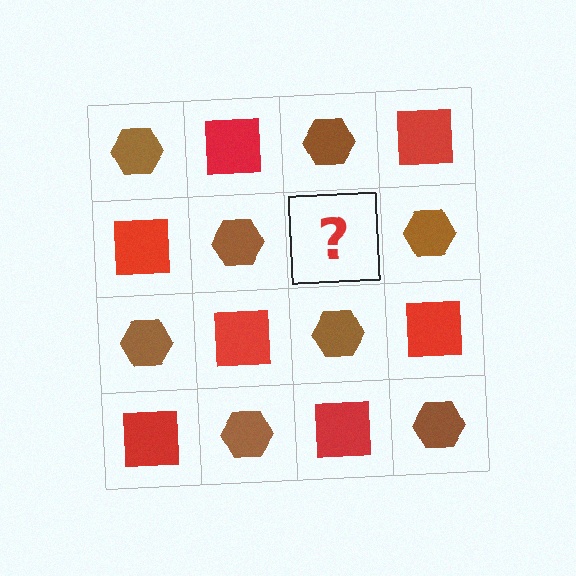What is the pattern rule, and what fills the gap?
The rule is that it alternates brown hexagon and red square in a checkerboard pattern. The gap should be filled with a red square.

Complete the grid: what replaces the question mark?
The question mark should be replaced with a red square.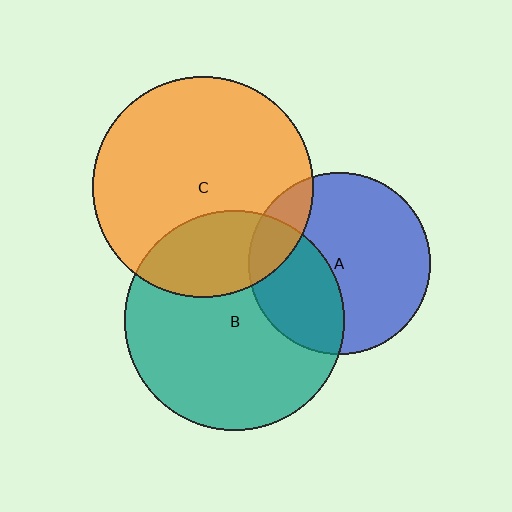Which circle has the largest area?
Circle C (orange).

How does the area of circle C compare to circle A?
Approximately 1.5 times.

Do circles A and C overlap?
Yes.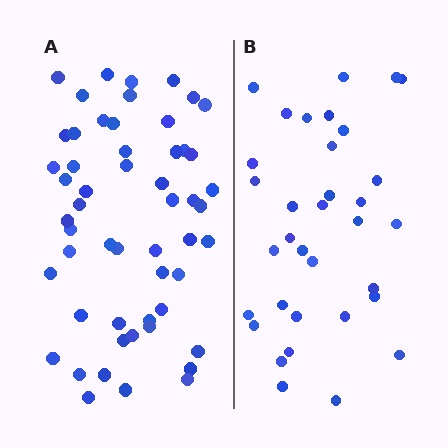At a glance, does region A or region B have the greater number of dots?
Region A (the left region) has more dots.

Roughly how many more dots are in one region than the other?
Region A has approximately 20 more dots than region B.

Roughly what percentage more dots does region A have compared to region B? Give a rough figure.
About 60% more.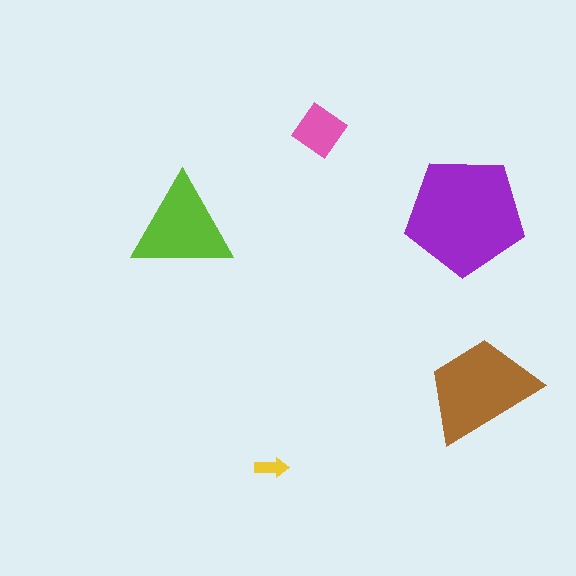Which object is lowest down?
The yellow arrow is bottommost.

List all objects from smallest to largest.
The yellow arrow, the pink diamond, the lime triangle, the brown trapezoid, the purple pentagon.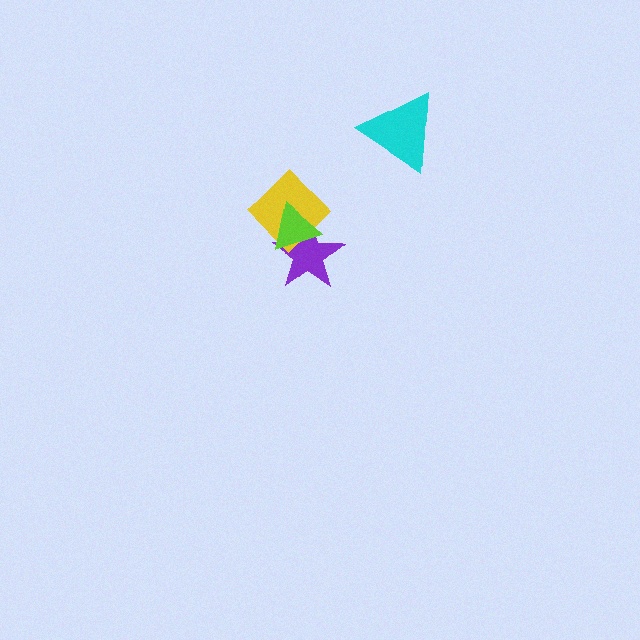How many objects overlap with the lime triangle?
2 objects overlap with the lime triangle.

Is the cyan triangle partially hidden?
No, no other shape covers it.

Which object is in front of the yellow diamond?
The lime triangle is in front of the yellow diamond.